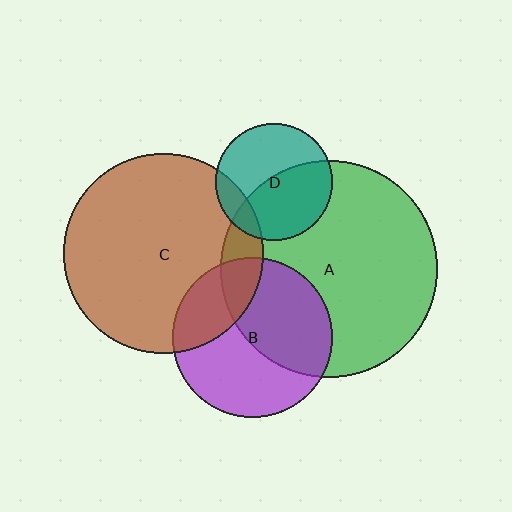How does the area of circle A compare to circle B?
Approximately 1.8 times.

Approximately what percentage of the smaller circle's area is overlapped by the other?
Approximately 45%.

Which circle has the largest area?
Circle A (green).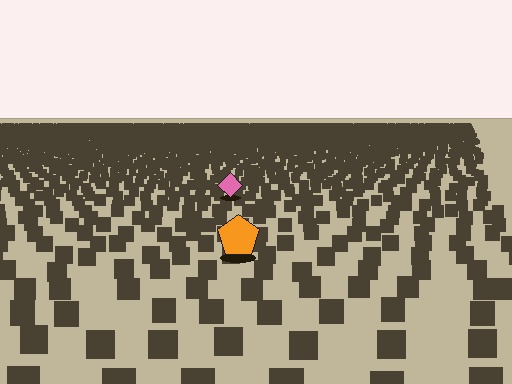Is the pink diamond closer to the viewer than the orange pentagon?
No. The orange pentagon is closer — you can tell from the texture gradient: the ground texture is coarser near it.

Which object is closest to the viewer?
The orange pentagon is closest. The texture marks near it are larger and more spread out.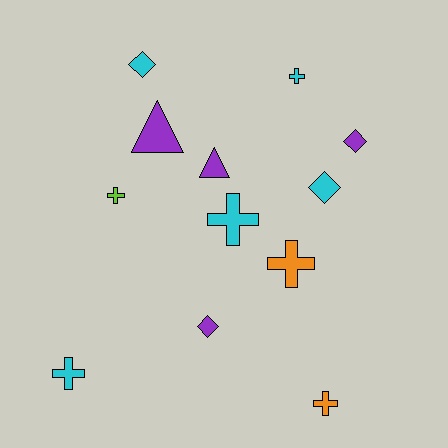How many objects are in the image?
There are 12 objects.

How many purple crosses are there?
There are no purple crosses.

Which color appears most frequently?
Cyan, with 5 objects.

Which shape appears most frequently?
Cross, with 6 objects.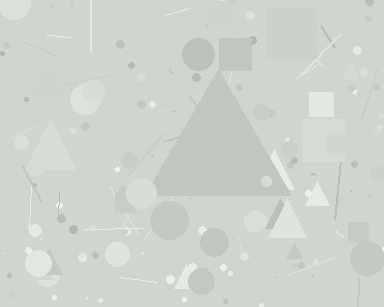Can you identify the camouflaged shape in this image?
The camouflaged shape is a triangle.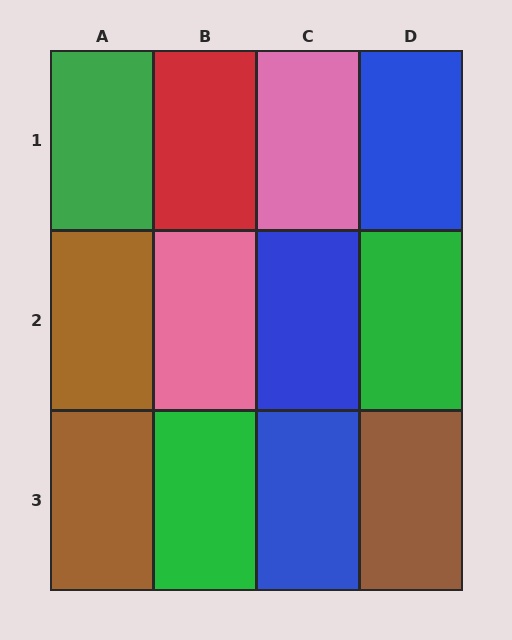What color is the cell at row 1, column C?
Pink.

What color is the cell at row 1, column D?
Blue.